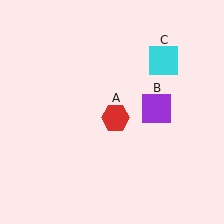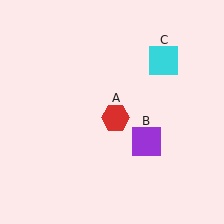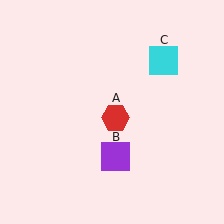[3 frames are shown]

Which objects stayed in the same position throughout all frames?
Red hexagon (object A) and cyan square (object C) remained stationary.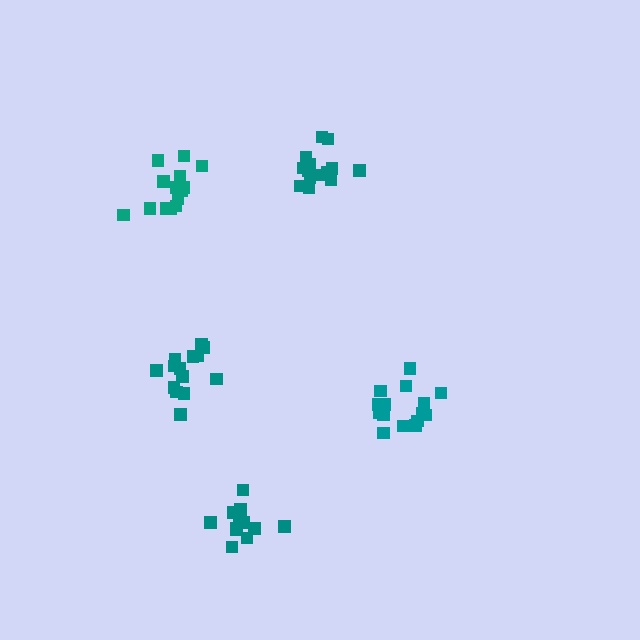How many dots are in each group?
Group 1: 15 dots, Group 2: 15 dots, Group 3: 12 dots, Group 4: 14 dots, Group 5: 15 dots (71 total).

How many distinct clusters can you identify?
There are 5 distinct clusters.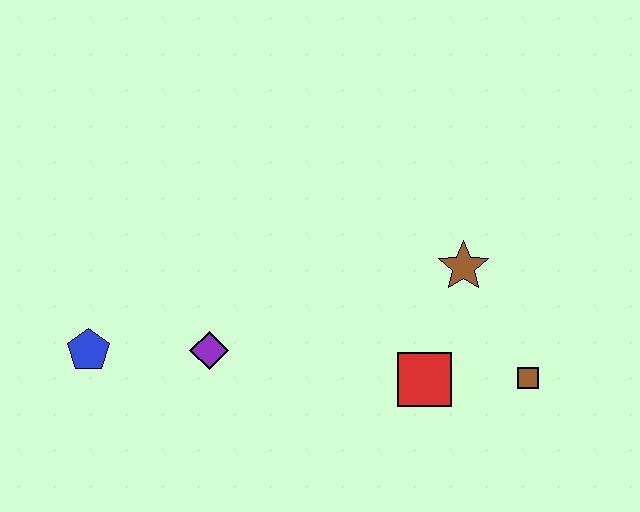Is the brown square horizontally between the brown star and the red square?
No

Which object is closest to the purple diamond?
The blue pentagon is closest to the purple diamond.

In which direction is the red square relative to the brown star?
The red square is below the brown star.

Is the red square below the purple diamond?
Yes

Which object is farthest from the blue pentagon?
The brown square is farthest from the blue pentagon.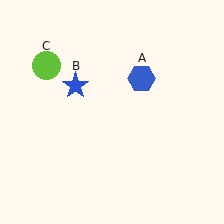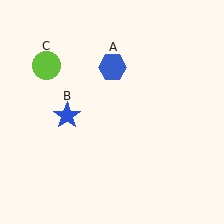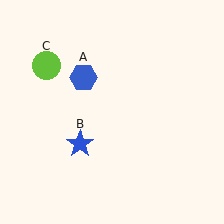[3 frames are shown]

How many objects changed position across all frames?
2 objects changed position: blue hexagon (object A), blue star (object B).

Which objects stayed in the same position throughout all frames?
Lime circle (object C) remained stationary.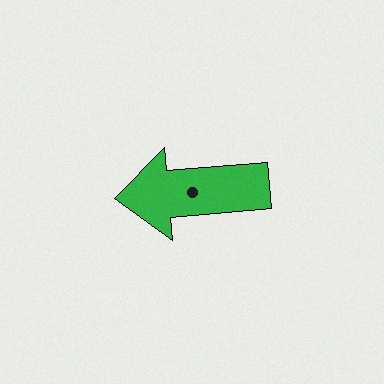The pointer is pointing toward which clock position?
Roughly 9 o'clock.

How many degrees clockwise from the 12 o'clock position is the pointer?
Approximately 265 degrees.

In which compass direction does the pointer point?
West.